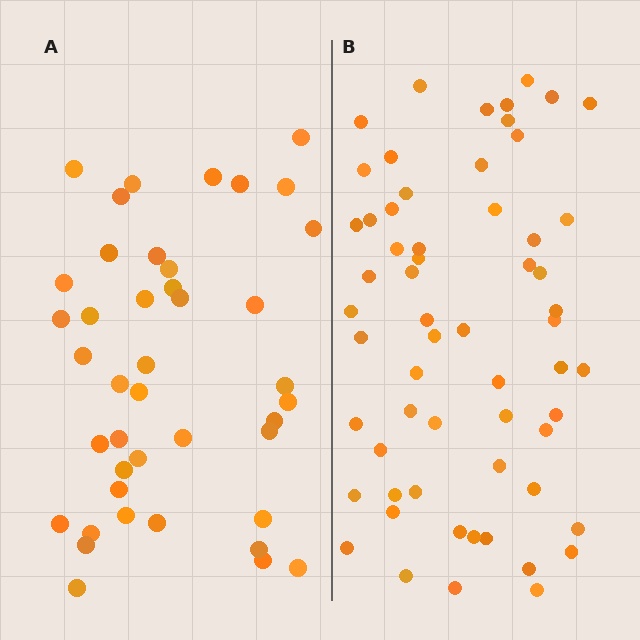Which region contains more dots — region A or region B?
Region B (the right region) has more dots.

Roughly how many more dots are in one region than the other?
Region B has approximately 20 more dots than region A.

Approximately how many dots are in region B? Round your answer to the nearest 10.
About 60 dots.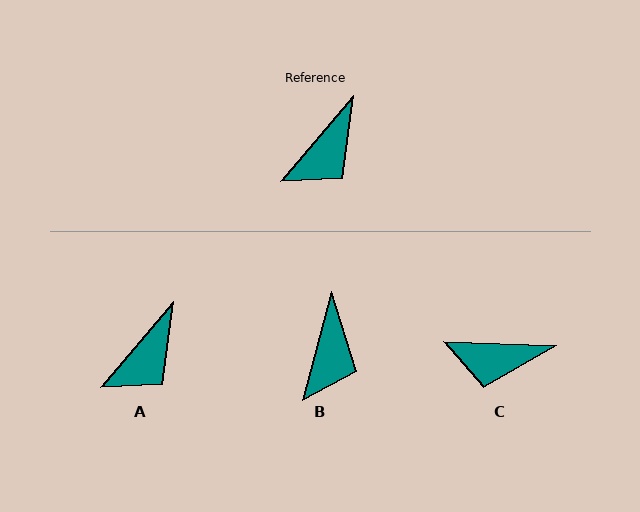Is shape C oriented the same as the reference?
No, it is off by about 52 degrees.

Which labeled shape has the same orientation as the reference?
A.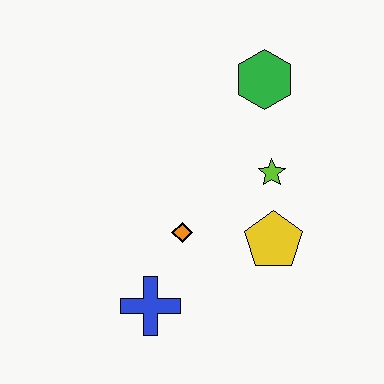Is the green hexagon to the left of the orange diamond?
No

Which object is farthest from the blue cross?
The green hexagon is farthest from the blue cross.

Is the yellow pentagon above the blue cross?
Yes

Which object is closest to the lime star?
The yellow pentagon is closest to the lime star.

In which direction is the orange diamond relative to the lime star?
The orange diamond is to the left of the lime star.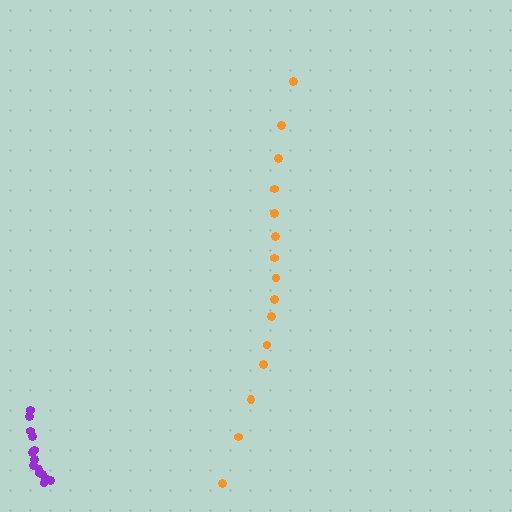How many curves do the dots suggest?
There are 2 distinct paths.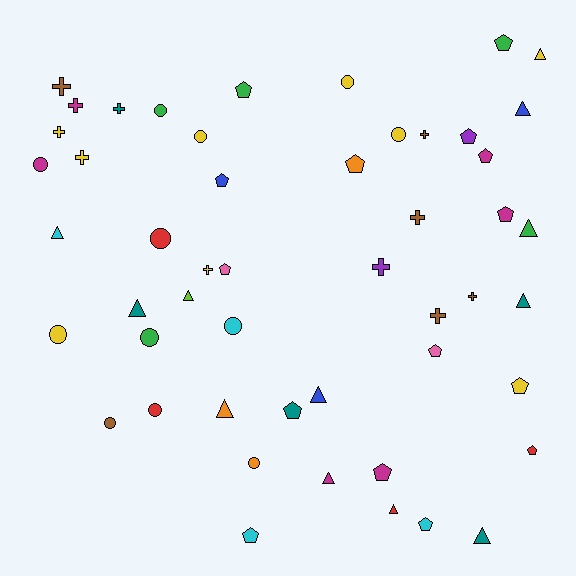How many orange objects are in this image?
There are 3 orange objects.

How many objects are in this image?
There are 50 objects.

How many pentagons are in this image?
There are 15 pentagons.